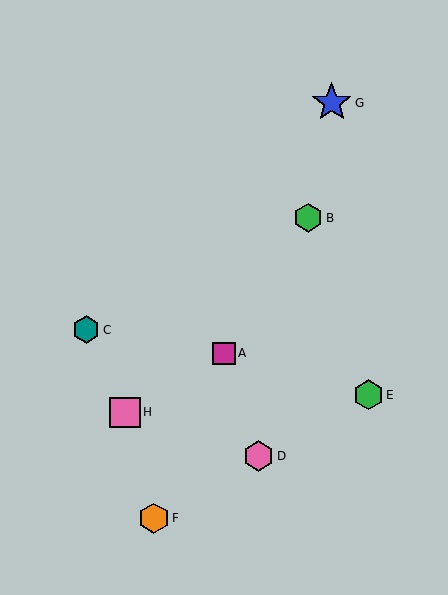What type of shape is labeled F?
Shape F is an orange hexagon.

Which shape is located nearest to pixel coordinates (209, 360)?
The magenta square (labeled A) at (224, 353) is nearest to that location.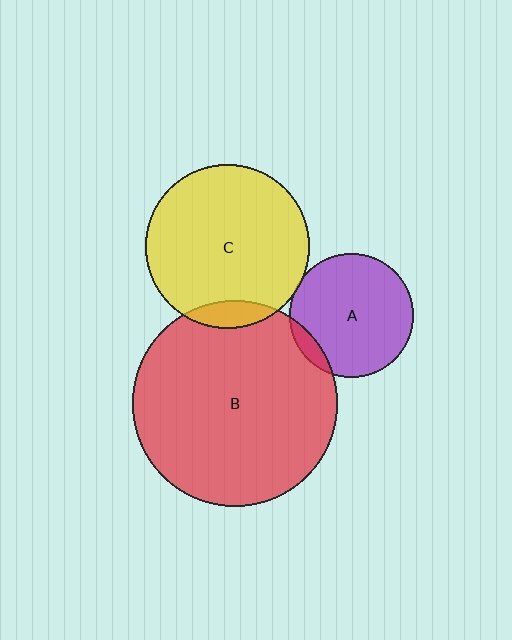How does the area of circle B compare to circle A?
Approximately 2.8 times.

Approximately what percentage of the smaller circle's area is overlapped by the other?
Approximately 10%.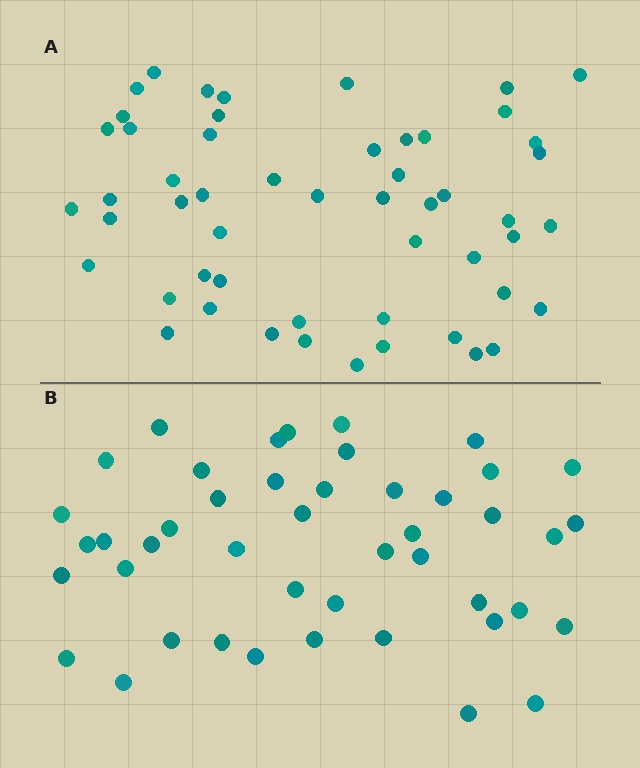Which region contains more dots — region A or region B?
Region A (the top region) has more dots.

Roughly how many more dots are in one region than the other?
Region A has roughly 8 or so more dots than region B.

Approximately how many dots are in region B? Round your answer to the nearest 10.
About 40 dots. (The exact count is 45, which rounds to 40.)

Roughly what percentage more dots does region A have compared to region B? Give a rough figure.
About 20% more.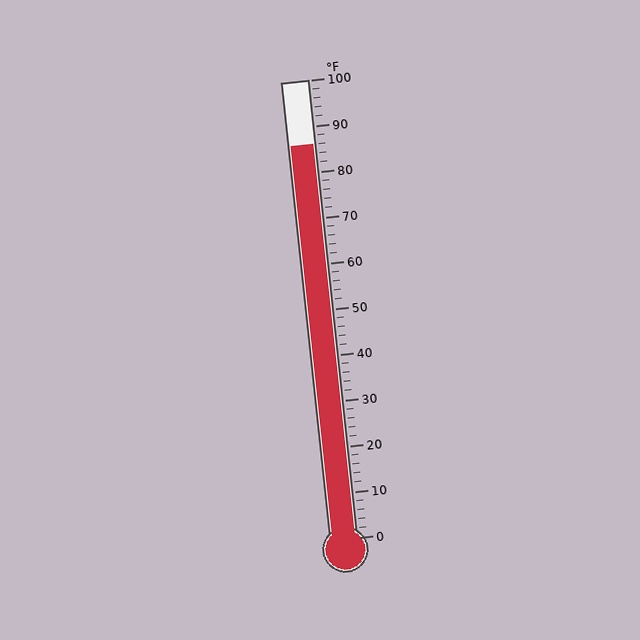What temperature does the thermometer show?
The thermometer shows approximately 86°F.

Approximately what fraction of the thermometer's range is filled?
The thermometer is filled to approximately 85% of its range.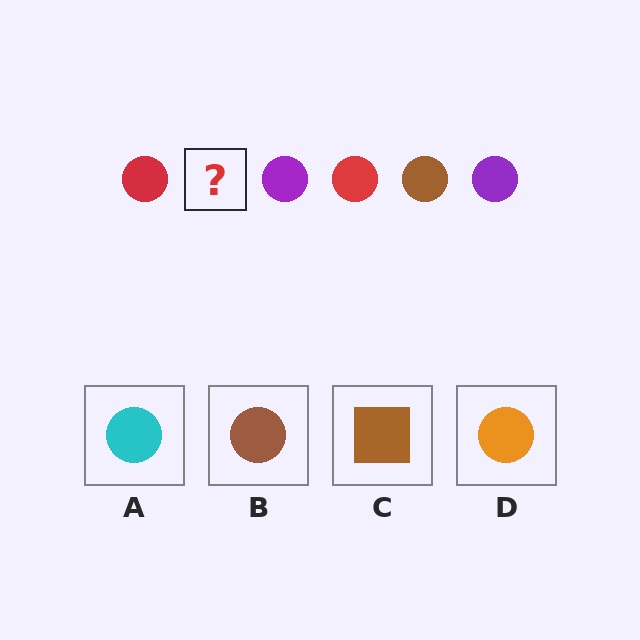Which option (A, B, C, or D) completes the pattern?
B.